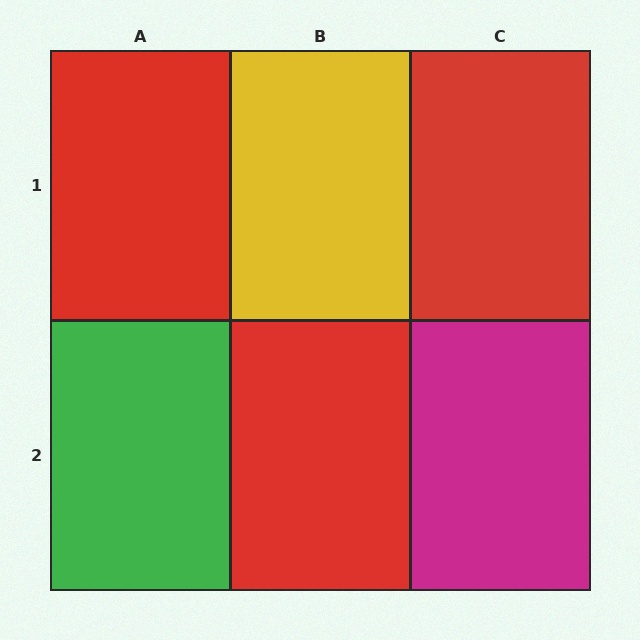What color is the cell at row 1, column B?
Yellow.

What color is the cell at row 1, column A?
Red.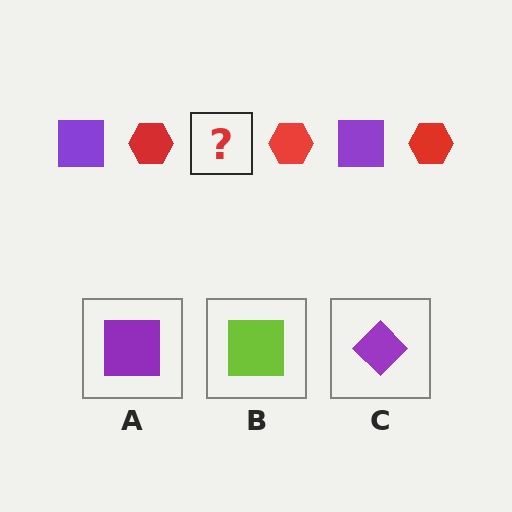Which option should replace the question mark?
Option A.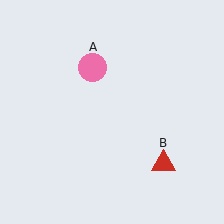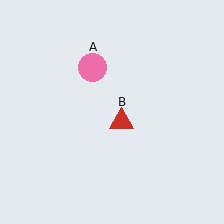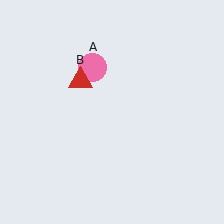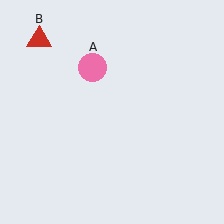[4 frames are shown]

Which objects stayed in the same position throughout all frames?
Pink circle (object A) remained stationary.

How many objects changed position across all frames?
1 object changed position: red triangle (object B).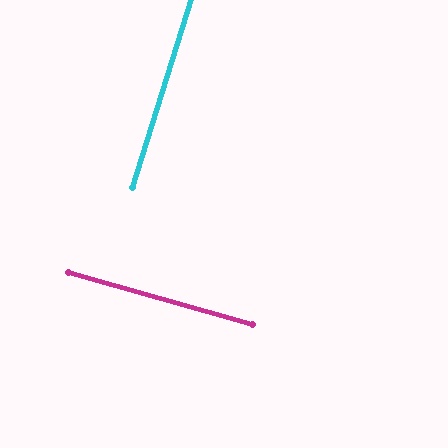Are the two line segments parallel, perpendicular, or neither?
Perpendicular — they meet at approximately 89°.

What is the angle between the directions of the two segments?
Approximately 89 degrees.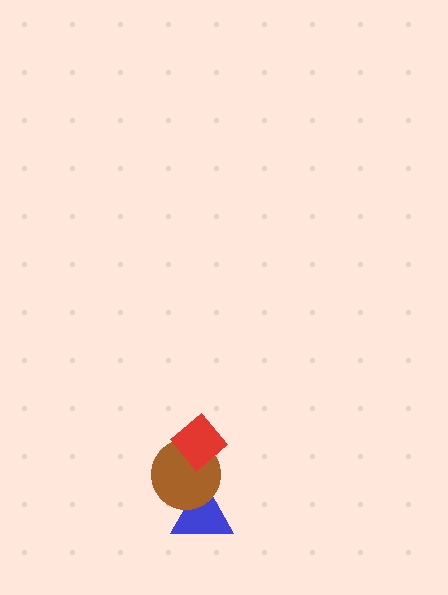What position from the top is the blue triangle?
The blue triangle is 3rd from the top.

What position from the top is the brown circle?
The brown circle is 2nd from the top.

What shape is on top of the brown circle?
The red diamond is on top of the brown circle.